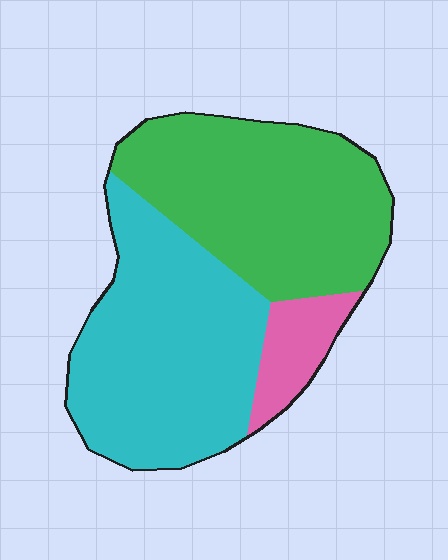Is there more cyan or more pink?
Cyan.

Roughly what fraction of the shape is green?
Green covers around 45% of the shape.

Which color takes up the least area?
Pink, at roughly 10%.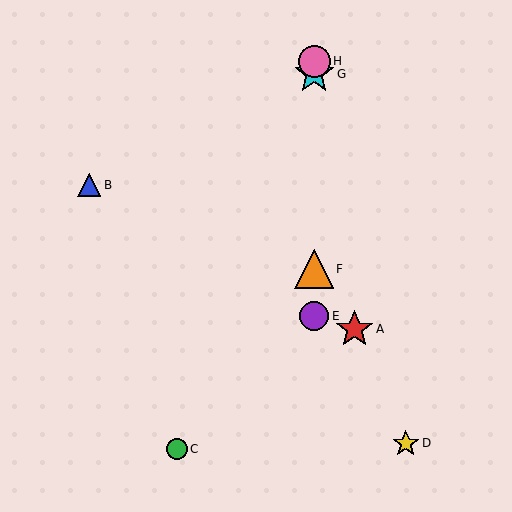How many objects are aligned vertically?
4 objects (E, F, G, H) are aligned vertically.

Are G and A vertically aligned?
No, G is at x≈314 and A is at x≈354.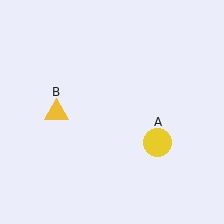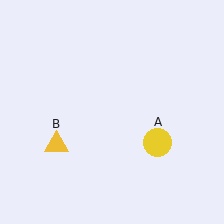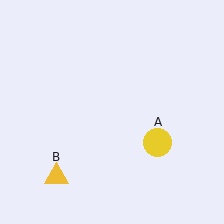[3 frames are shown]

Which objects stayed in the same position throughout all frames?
Yellow circle (object A) remained stationary.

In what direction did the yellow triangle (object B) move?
The yellow triangle (object B) moved down.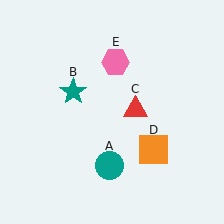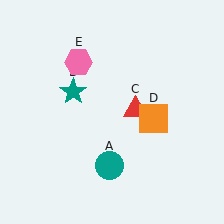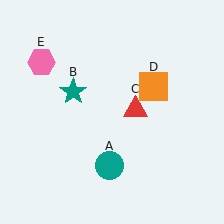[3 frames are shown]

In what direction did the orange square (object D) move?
The orange square (object D) moved up.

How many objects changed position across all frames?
2 objects changed position: orange square (object D), pink hexagon (object E).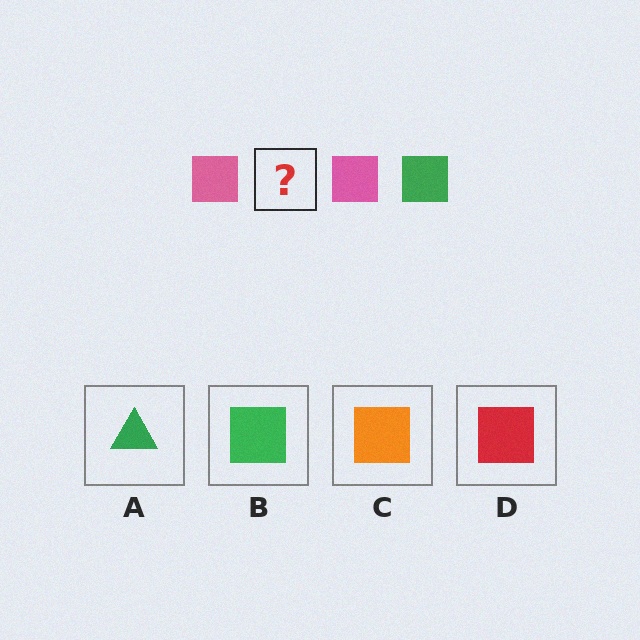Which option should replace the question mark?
Option B.